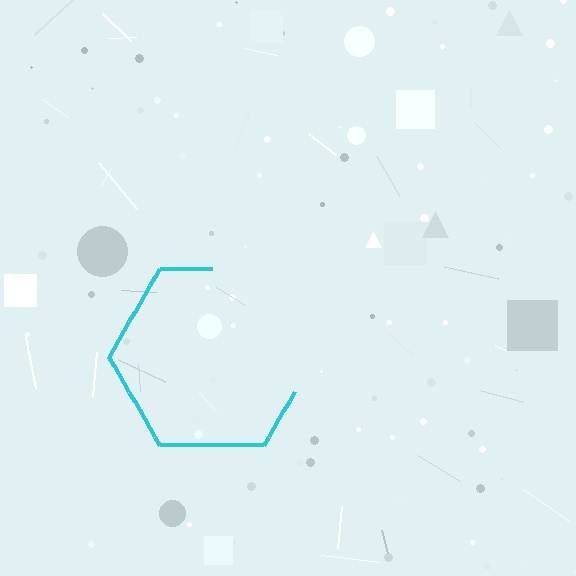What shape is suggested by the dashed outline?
The dashed outline suggests a hexagon.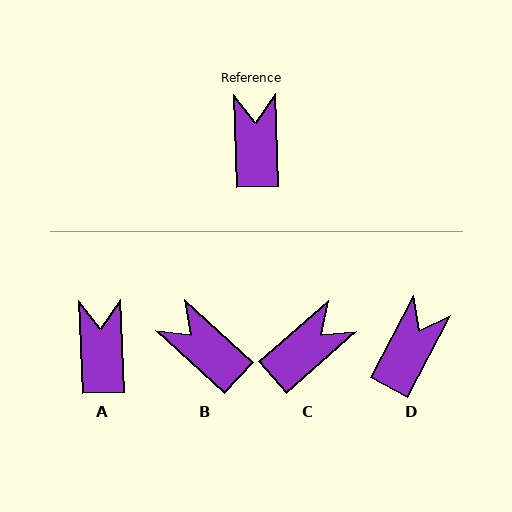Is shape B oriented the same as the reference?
No, it is off by about 46 degrees.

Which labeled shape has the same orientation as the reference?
A.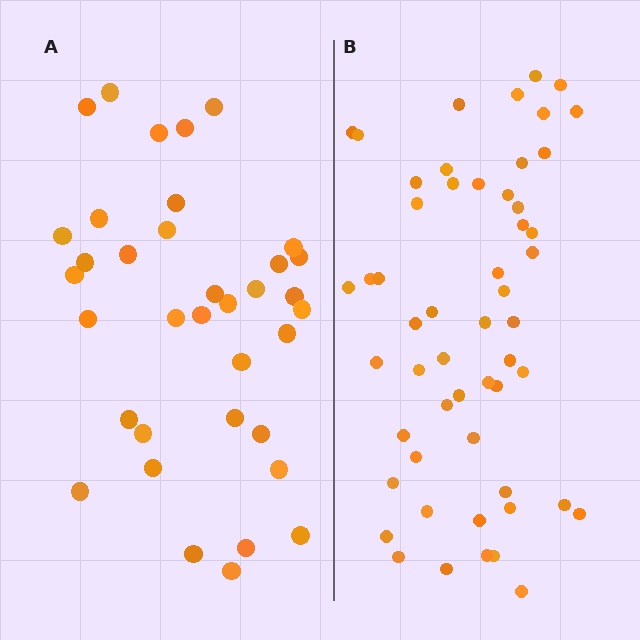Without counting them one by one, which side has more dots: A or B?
Region B (the right region) has more dots.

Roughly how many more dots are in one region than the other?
Region B has approximately 20 more dots than region A.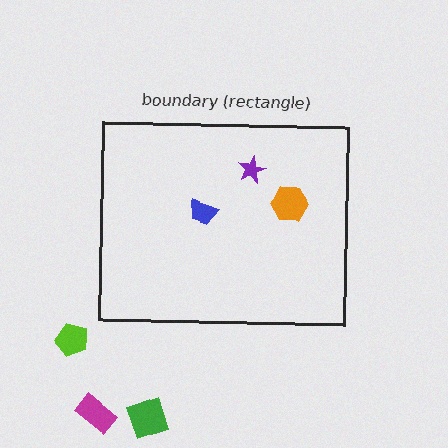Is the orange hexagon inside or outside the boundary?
Inside.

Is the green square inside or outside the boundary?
Outside.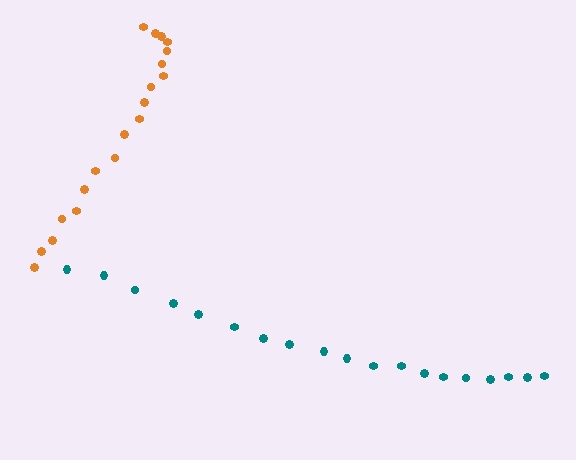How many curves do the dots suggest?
There are 2 distinct paths.